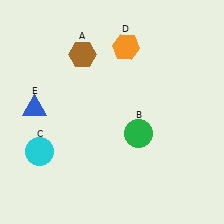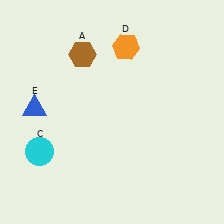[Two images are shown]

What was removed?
The green circle (B) was removed in Image 2.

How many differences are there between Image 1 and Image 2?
There is 1 difference between the two images.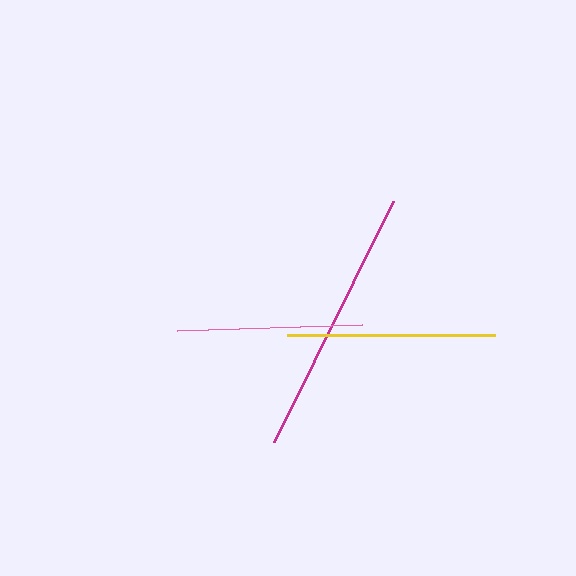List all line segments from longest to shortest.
From longest to shortest: magenta, yellow, pink.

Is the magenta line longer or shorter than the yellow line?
The magenta line is longer than the yellow line.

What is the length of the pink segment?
The pink segment is approximately 185 pixels long.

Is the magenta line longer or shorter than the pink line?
The magenta line is longer than the pink line.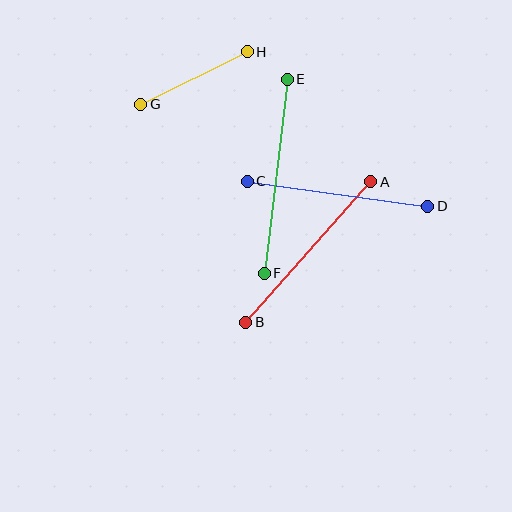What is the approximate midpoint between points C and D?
The midpoint is at approximately (338, 194) pixels.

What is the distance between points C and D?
The distance is approximately 182 pixels.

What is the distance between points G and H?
The distance is approximately 119 pixels.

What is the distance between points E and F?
The distance is approximately 195 pixels.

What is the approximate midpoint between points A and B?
The midpoint is at approximately (308, 252) pixels.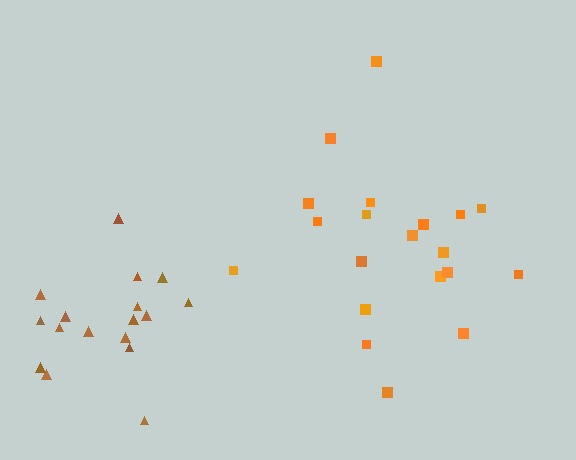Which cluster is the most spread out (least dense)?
Orange.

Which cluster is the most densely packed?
Brown.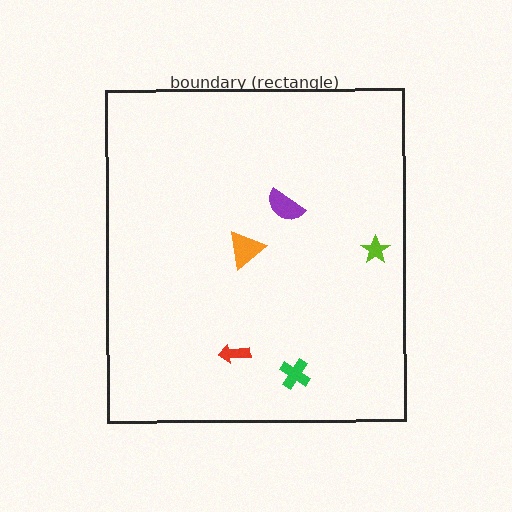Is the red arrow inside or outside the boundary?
Inside.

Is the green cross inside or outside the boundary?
Inside.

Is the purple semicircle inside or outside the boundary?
Inside.